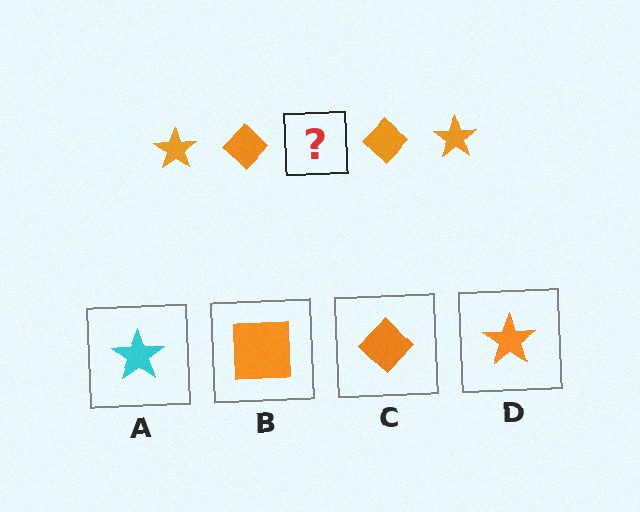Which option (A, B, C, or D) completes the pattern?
D.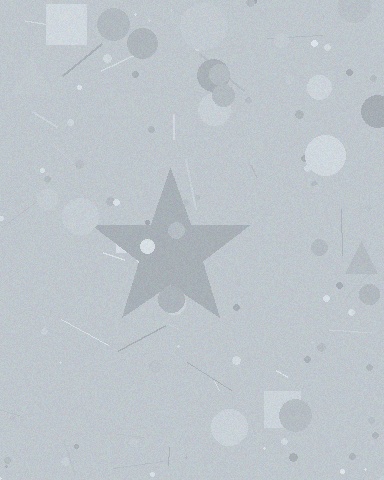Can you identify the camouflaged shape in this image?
The camouflaged shape is a star.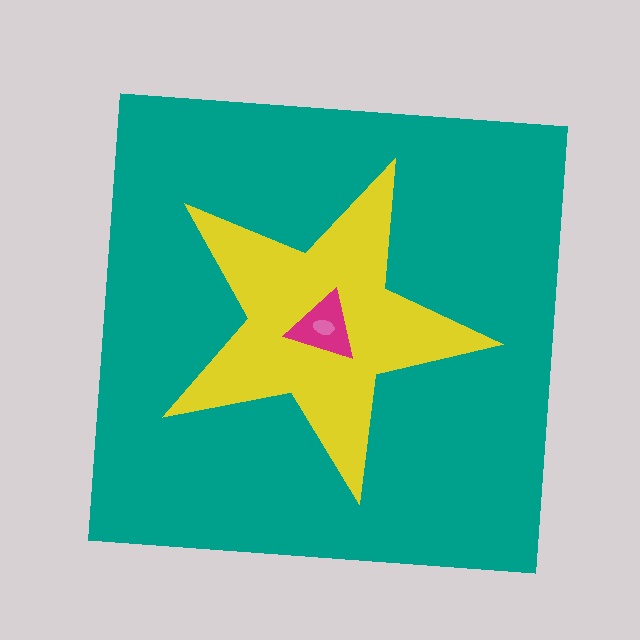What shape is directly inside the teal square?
The yellow star.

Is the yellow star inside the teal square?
Yes.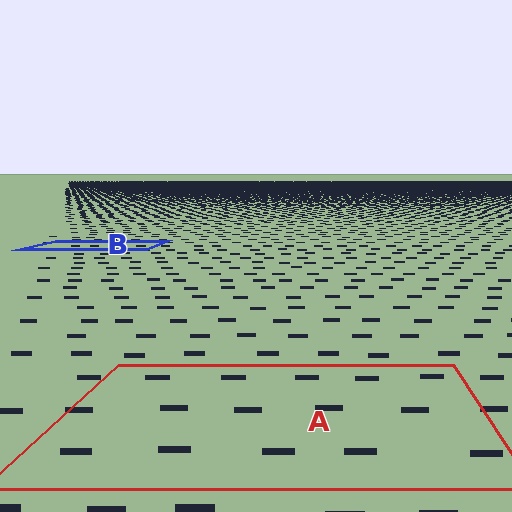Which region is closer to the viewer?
Region A is closer. The texture elements there are larger and more spread out.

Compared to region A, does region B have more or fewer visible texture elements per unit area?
Region B has more texture elements per unit area — they are packed more densely because it is farther away.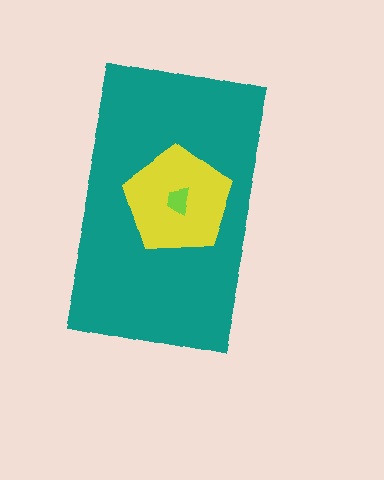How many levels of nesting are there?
3.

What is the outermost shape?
The teal rectangle.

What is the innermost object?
The lime trapezoid.